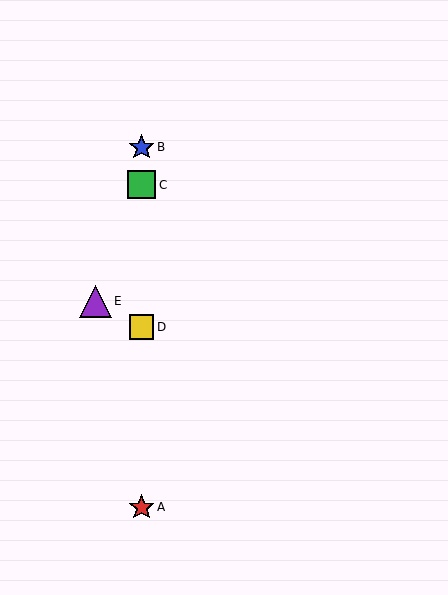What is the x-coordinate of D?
Object D is at x≈142.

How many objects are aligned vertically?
4 objects (A, B, C, D) are aligned vertically.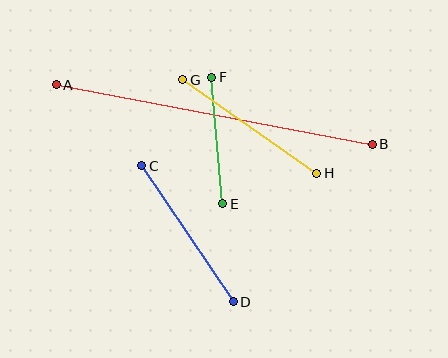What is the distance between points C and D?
The distance is approximately 164 pixels.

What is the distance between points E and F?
The distance is approximately 127 pixels.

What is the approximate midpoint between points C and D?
The midpoint is at approximately (188, 234) pixels.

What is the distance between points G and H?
The distance is approximately 163 pixels.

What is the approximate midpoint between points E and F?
The midpoint is at approximately (217, 141) pixels.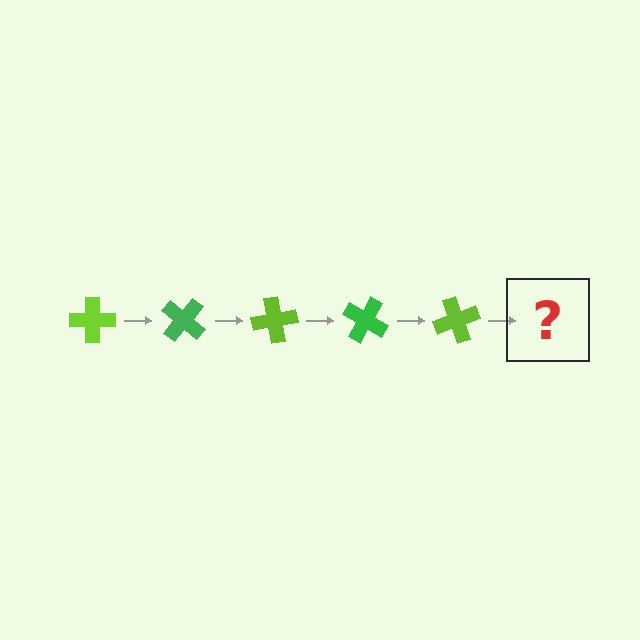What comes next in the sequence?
The next element should be a green cross, rotated 200 degrees from the start.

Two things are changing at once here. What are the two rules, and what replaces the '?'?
The two rules are that it rotates 40 degrees each step and the color cycles through lime and green. The '?' should be a green cross, rotated 200 degrees from the start.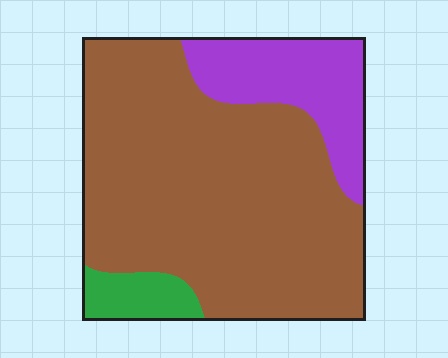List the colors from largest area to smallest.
From largest to smallest: brown, purple, green.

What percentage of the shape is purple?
Purple covers around 20% of the shape.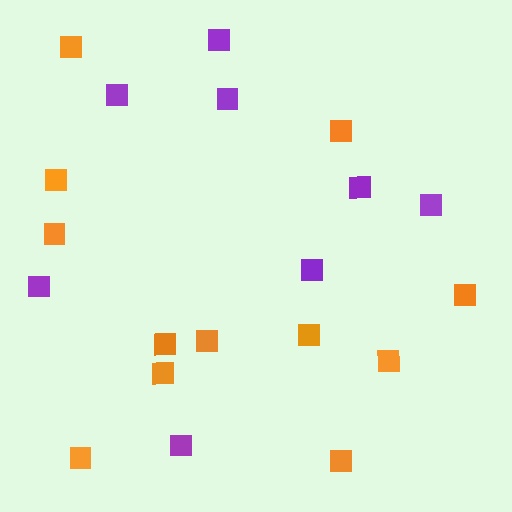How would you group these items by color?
There are 2 groups: one group of orange squares (12) and one group of purple squares (8).